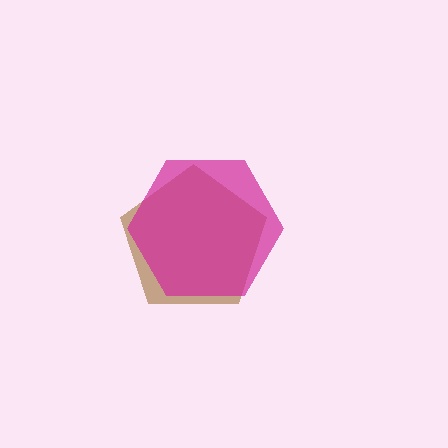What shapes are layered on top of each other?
The layered shapes are: a brown pentagon, a magenta hexagon.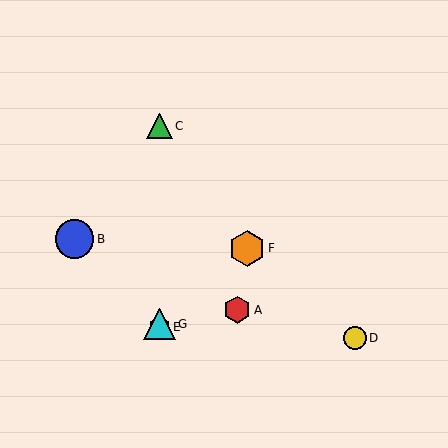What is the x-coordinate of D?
Object D is at x≈355.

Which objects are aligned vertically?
Objects C, E, G are aligned vertically.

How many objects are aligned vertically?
3 objects (C, E, G) are aligned vertically.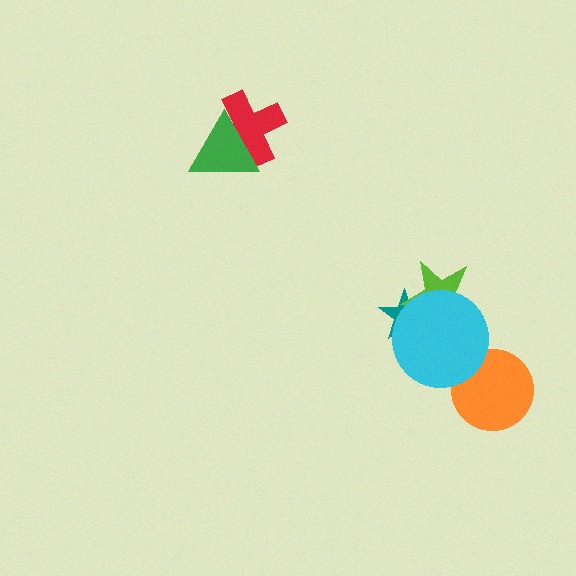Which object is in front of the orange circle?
The cyan circle is in front of the orange circle.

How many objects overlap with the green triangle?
1 object overlaps with the green triangle.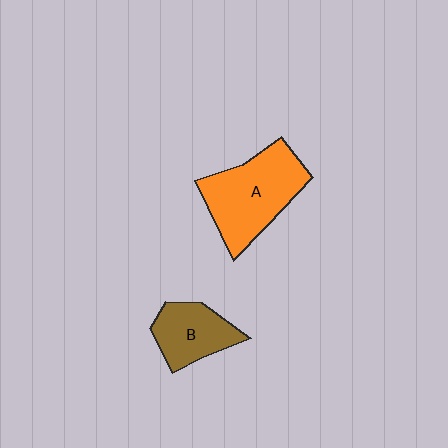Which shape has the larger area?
Shape A (orange).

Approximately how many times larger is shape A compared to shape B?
Approximately 1.7 times.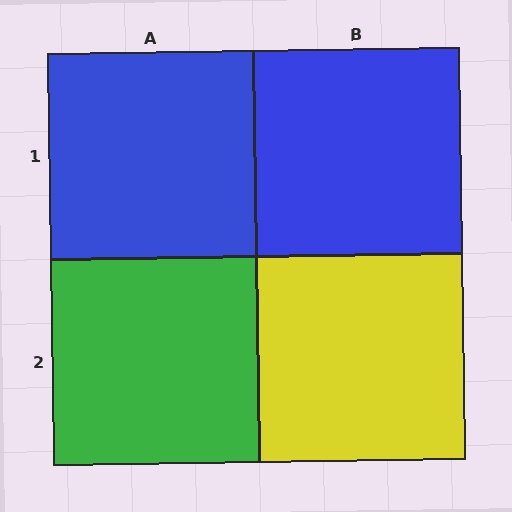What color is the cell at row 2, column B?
Yellow.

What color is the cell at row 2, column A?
Green.